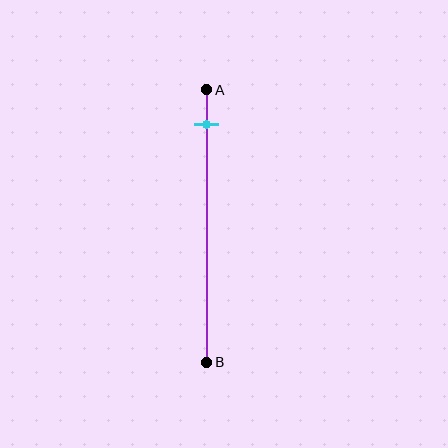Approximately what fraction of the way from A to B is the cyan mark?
The cyan mark is approximately 15% of the way from A to B.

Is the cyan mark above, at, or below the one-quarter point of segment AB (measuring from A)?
The cyan mark is above the one-quarter point of segment AB.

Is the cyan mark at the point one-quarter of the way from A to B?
No, the mark is at about 15% from A, not at the 25% one-quarter point.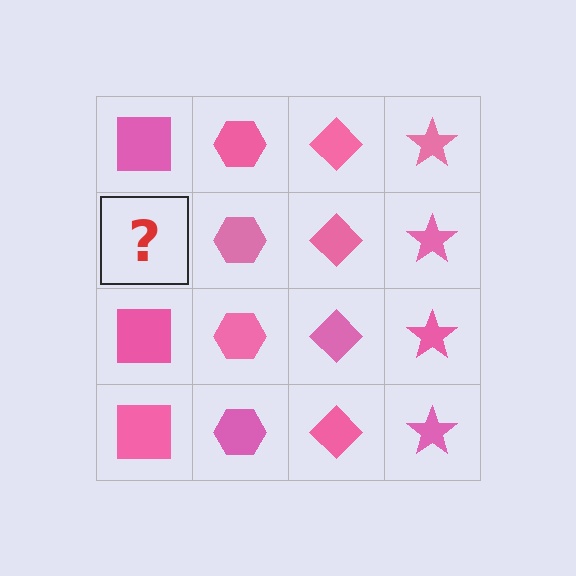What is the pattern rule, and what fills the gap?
The rule is that each column has a consistent shape. The gap should be filled with a pink square.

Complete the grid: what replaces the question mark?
The question mark should be replaced with a pink square.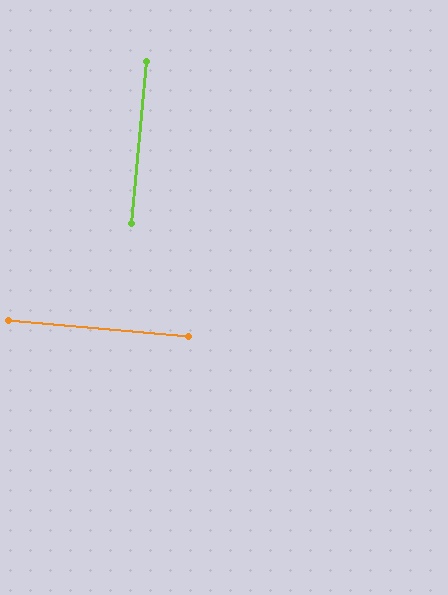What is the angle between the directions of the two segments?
Approximately 90 degrees.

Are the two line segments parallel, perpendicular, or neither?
Perpendicular — they meet at approximately 90°.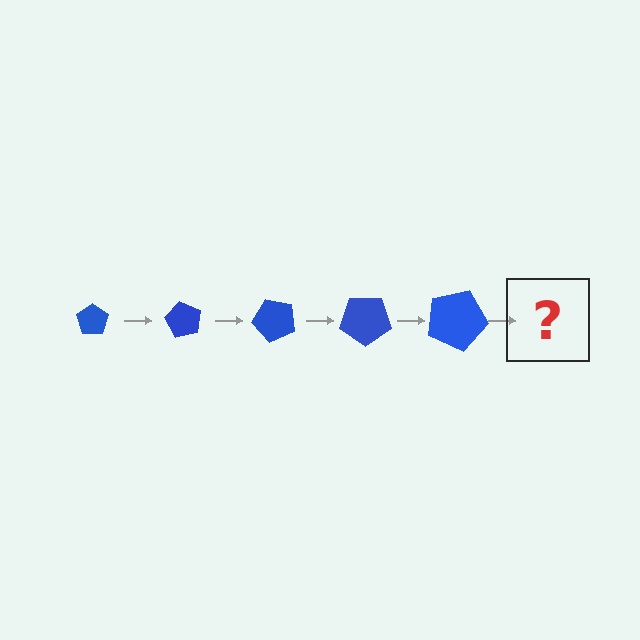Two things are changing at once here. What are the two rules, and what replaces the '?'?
The two rules are that the pentagon grows larger each step and it rotates 60 degrees each step. The '?' should be a pentagon, larger than the previous one and rotated 300 degrees from the start.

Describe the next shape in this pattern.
It should be a pentagon, larger than the previous one and rotated 300 degrees from the start.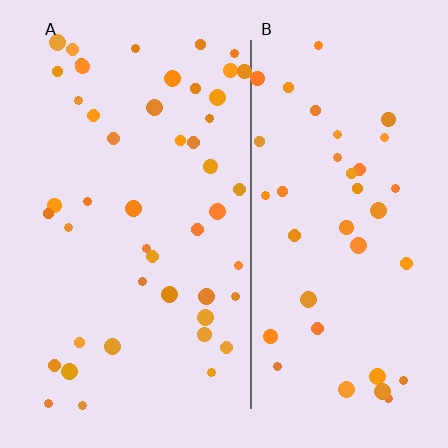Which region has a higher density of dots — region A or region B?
A (the left).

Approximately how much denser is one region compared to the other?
Approximately 1.2× — region A over region B.